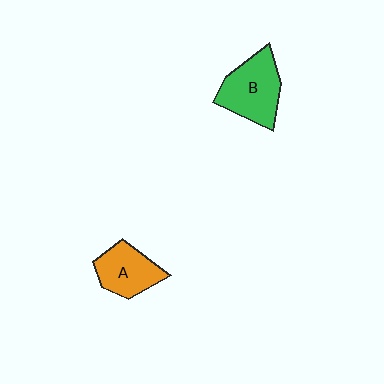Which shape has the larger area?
Shape B (green).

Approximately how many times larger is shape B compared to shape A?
Approximately 1.3 times.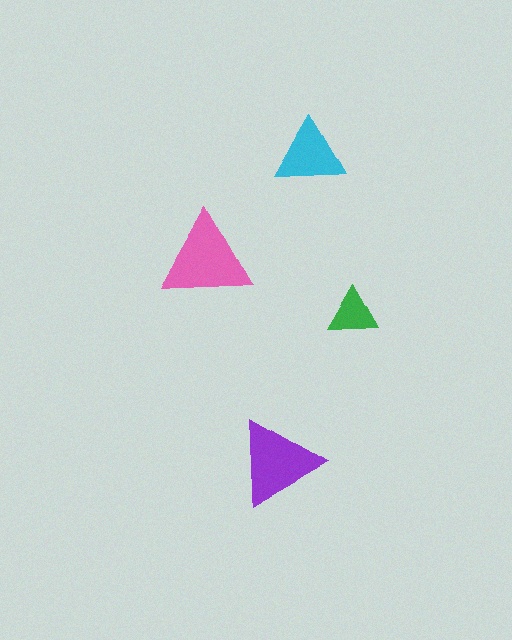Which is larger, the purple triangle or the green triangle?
The purple one.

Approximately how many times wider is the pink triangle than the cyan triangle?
About 1.5 times wider.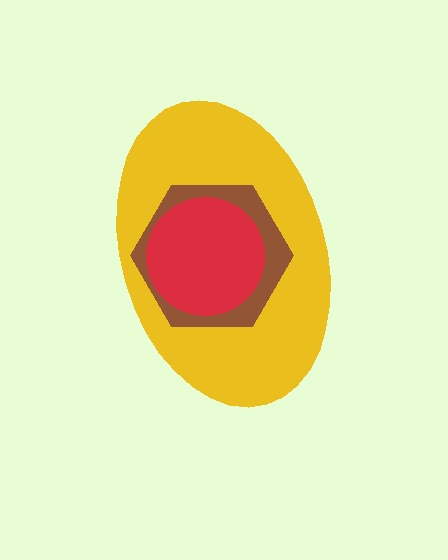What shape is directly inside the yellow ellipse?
The brown hexagon.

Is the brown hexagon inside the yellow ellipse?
Yes.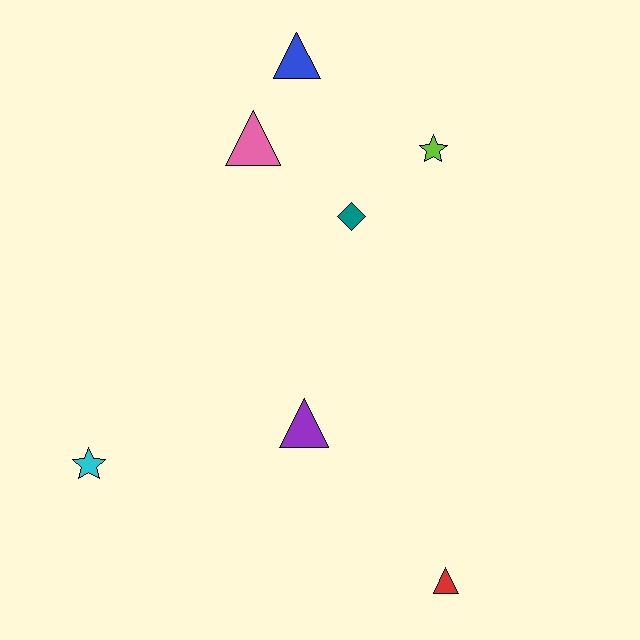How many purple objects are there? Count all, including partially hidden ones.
There is 1 purple object.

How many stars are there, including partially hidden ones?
There are 2 stars.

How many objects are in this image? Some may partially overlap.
There are 7 objects.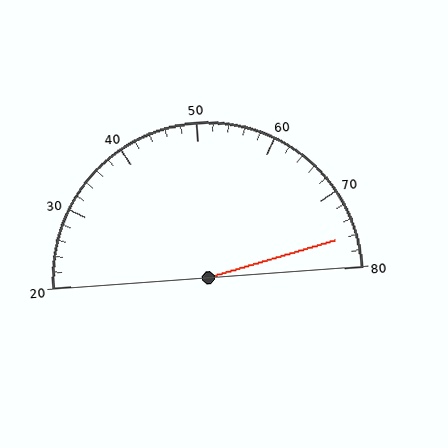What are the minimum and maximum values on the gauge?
The gauge ranges from 20 to 80.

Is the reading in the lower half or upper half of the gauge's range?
The reading is in the upper half of the range (20 to 80).